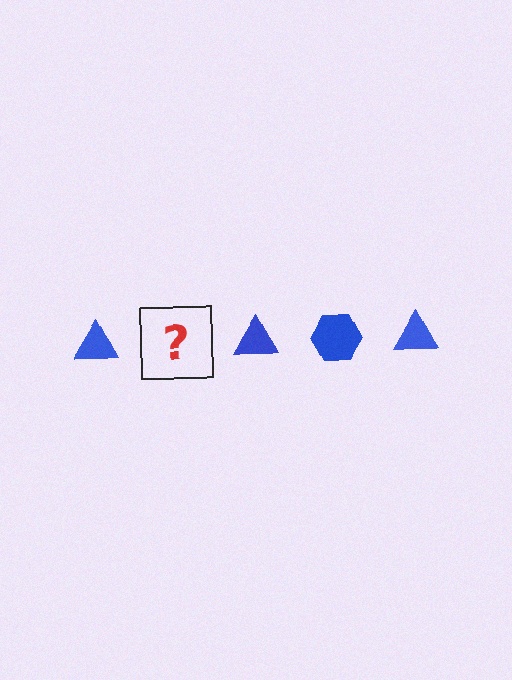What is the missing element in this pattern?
The missing element is a blue hexagon.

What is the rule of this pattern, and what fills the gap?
The rule is that the pattern cycles through triangle, hexagon shapes in blue. The gap should be filled with a blue hexagon.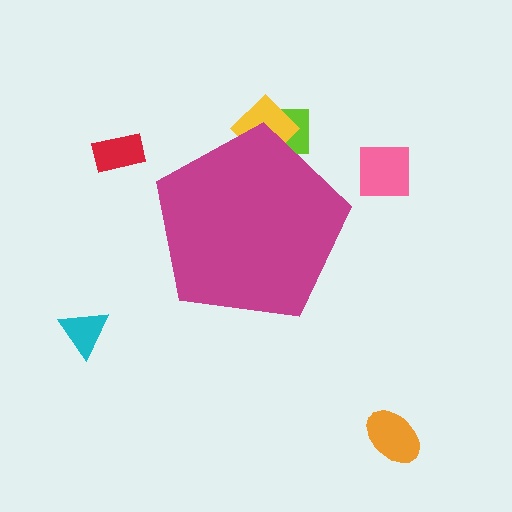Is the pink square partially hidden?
No, the pink square is fully visible.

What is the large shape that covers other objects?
A magenta pentagon.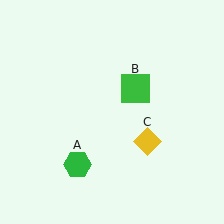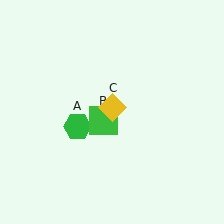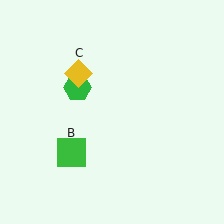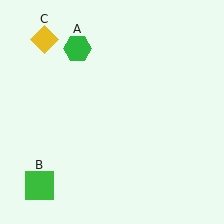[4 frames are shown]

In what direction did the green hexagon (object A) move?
The green hexagon (object A) moved up.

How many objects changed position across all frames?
3 objects changed position: green hexagon (object A), green square (object B), yellow diamond (object C).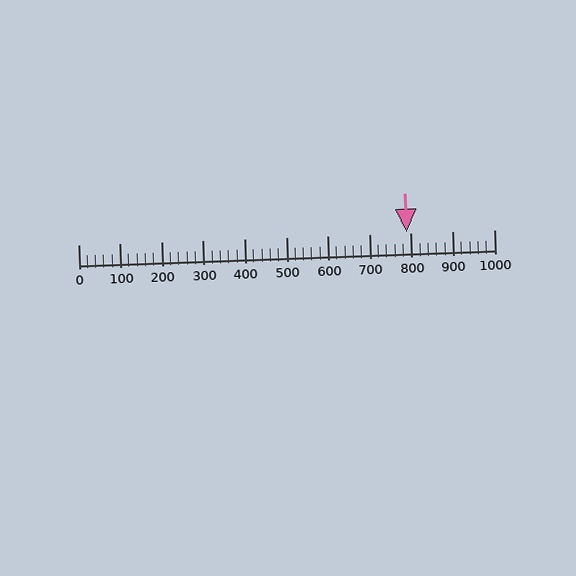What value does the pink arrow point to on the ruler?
The pink arrow points to approximately 790.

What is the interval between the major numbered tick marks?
The major tick marks are spaced 100 units apart.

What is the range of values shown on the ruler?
The ruler shows values from 0 to 1000.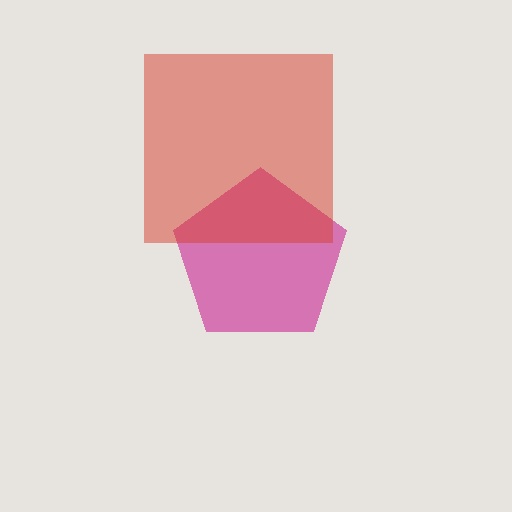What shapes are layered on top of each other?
The layered shapes are: a magenta pentagon, a red square.